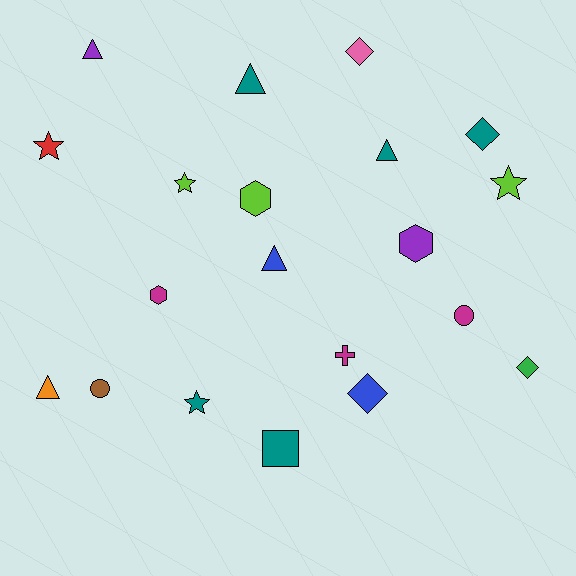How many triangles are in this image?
There are 5 triangles.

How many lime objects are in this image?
There are 3 lime objects.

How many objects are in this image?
There are 20 objects.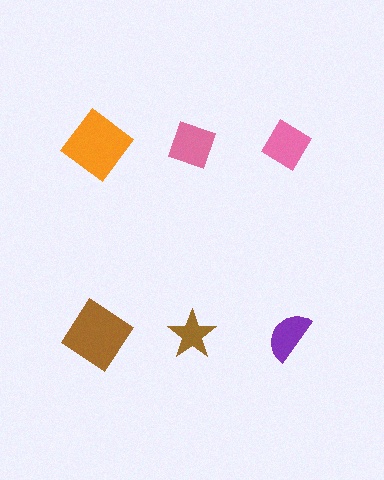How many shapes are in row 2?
3 shapes.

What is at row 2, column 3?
A purple semicircle.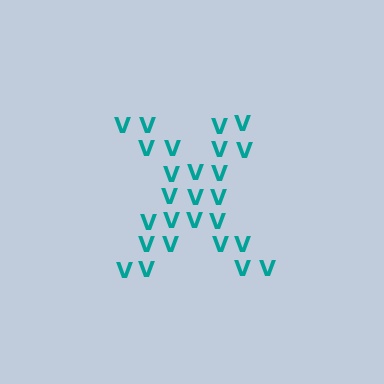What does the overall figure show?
The overall figure shows the letter X.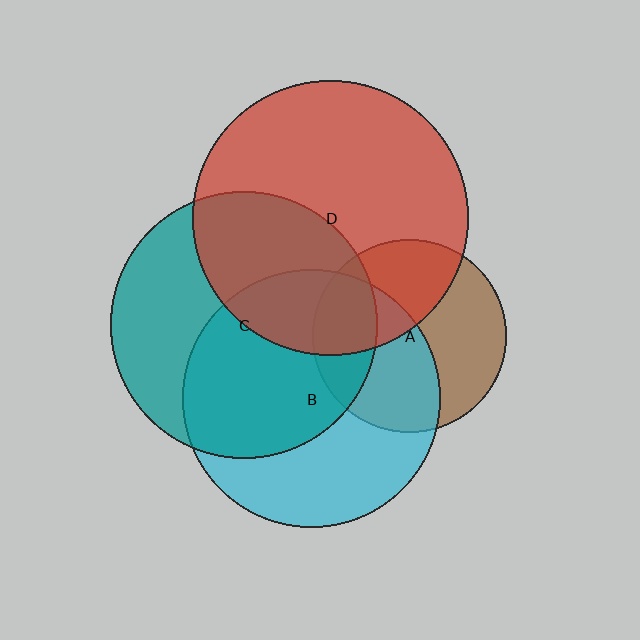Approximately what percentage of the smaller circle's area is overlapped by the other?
Approximately 40%.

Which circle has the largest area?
Circle D (red).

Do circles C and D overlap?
Yes.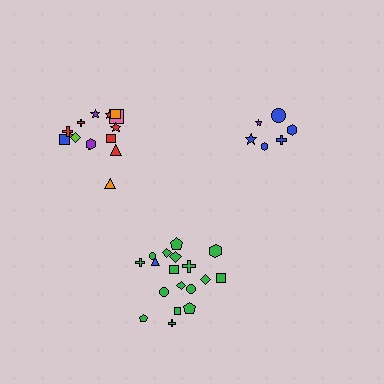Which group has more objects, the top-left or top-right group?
The top-left group.